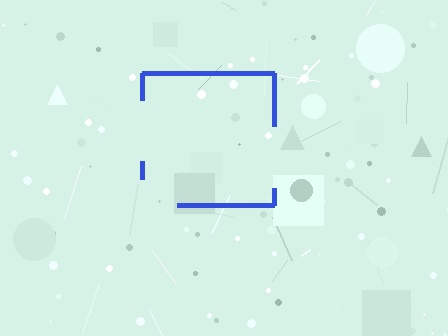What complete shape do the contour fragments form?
The contour fragments form a square.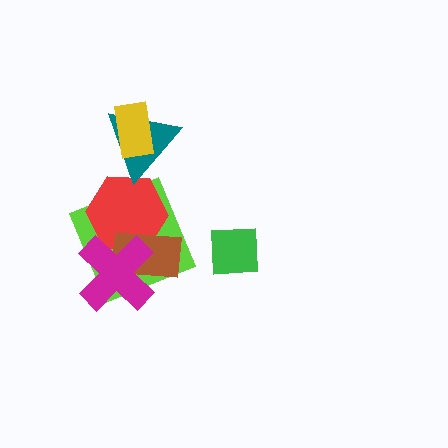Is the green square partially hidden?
No, no other shape covers it.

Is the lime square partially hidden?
Yes, it is partially covered by another shape.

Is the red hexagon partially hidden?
Yes, it is partially covered by another shape.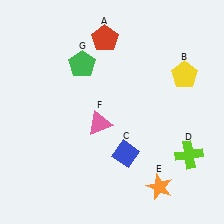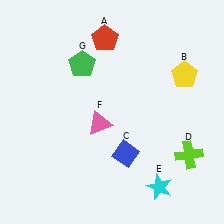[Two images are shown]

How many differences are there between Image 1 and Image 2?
There is 1 difference between the two images.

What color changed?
The star (E) changed from orange in Image 1 to cyan in Image 2.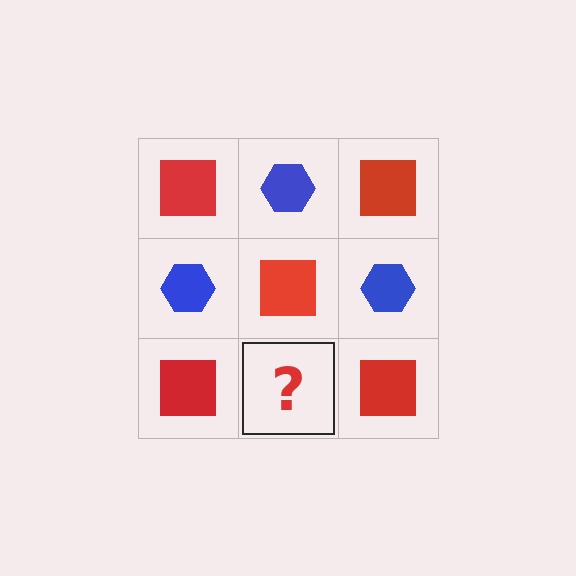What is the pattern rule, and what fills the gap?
The rule is that it alternates red square and blue hexagon in a checkerboard pattern. The gap should be filled with a blue hexagon.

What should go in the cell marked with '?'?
The missing cell should contain a blue hexagon.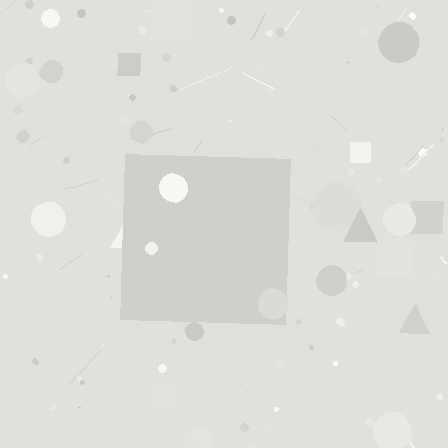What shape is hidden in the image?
A square is hidden in the image.